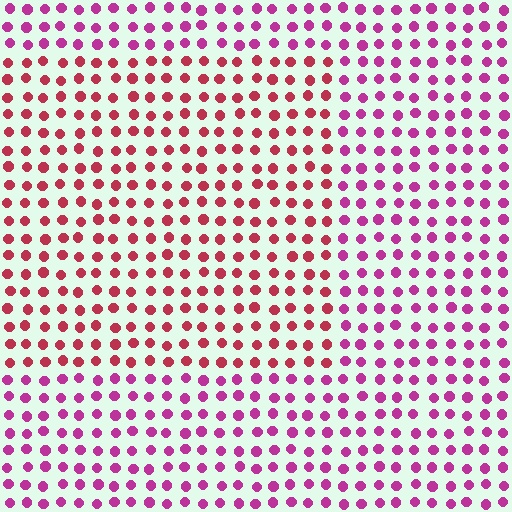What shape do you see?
I see a rectangle.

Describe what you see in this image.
The image is filled with small magenta elements in a uniform arrangement. A rectangle-shaped region is visible where the elements are tinted to a slightly different hue, forming a subtle color boundary.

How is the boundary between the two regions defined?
The boundary is defined purely by a slight shift in hue (about 34 degrees). Spacing, size, and orientation are identical on both sides.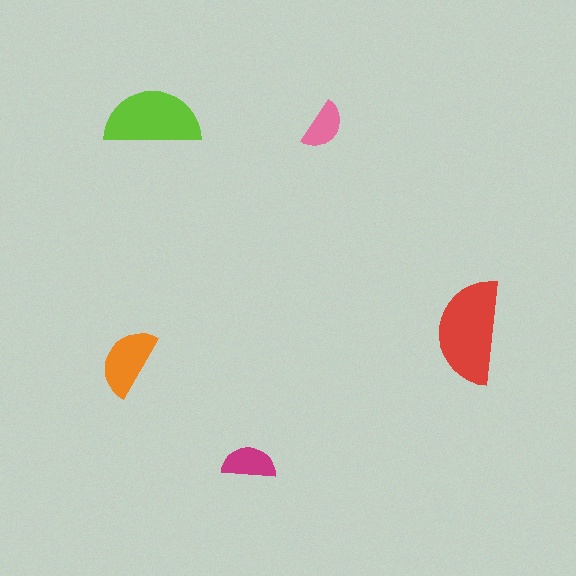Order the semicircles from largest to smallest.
the red one, the lime one, the orange one, the magenta one, the pink one.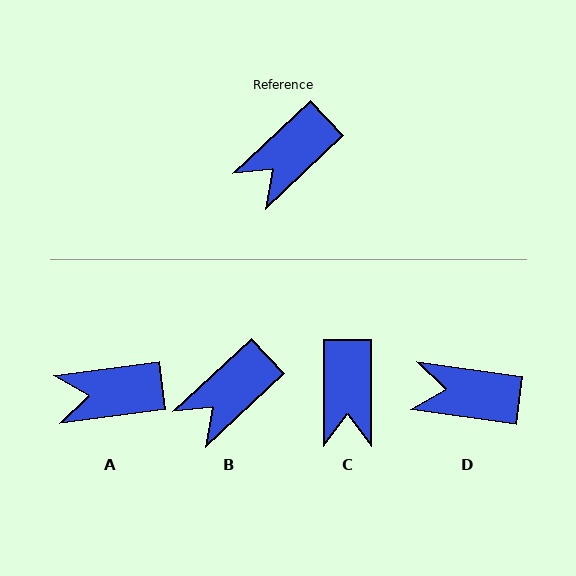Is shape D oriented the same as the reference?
No, it is off by about 51 degrees.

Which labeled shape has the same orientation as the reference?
B.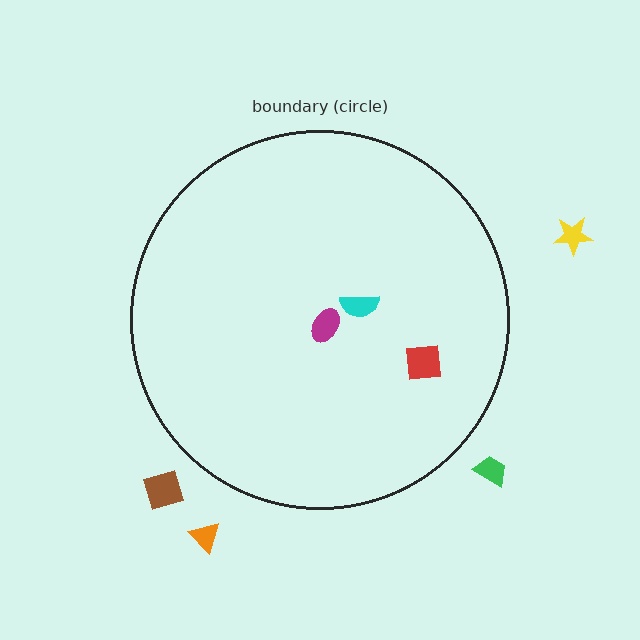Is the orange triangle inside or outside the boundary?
Outside.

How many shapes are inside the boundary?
3 inside, 4 outside.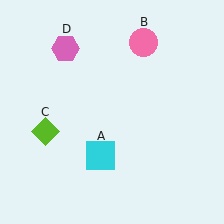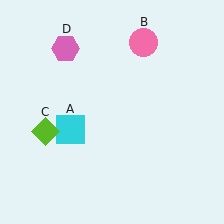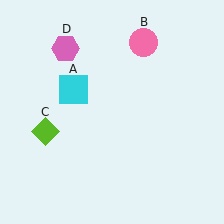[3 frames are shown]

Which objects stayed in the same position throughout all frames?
Pink circle (object B) and lime diamond (object C) and pink hexagon (object D) remained stationary.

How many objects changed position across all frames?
1 object changed position: cyan square (object A).